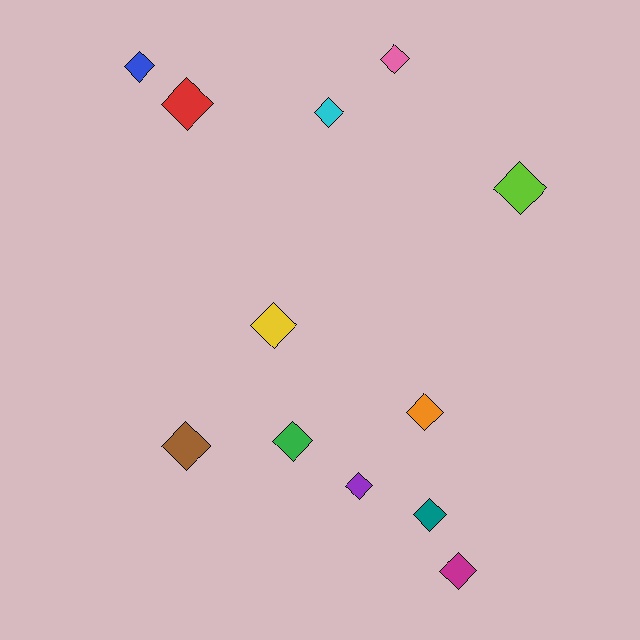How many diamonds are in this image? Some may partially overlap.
There are 12 diamonds.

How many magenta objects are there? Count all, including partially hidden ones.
There is 1 magenta object.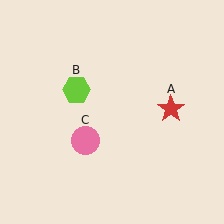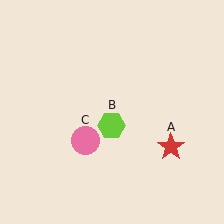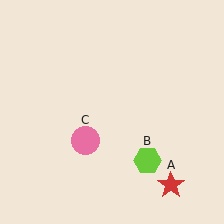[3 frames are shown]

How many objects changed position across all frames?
2 objects changed position: red star (object A), lime hexagon (object B).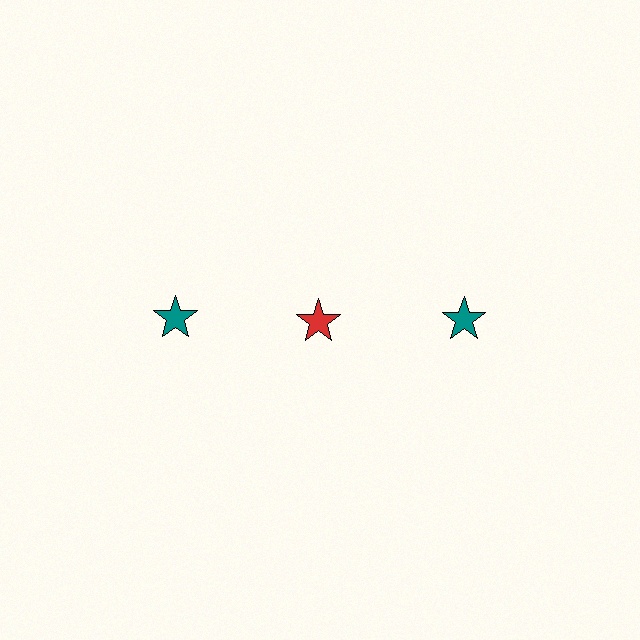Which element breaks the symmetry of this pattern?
The red star in the top row, second from left column breaks the symmetry. All other shapes are teal stars.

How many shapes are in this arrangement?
There are 3 shapes arranged in a grid pattern.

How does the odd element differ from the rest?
It has a different color: red instead of teal.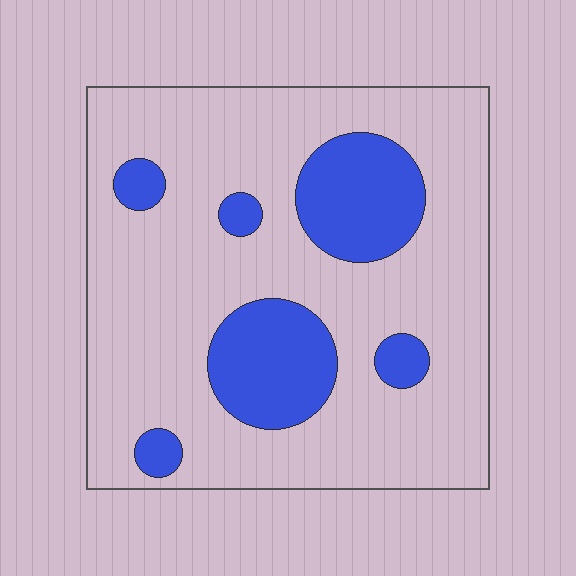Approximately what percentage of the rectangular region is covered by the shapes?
Approximately 20%.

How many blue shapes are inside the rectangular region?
6.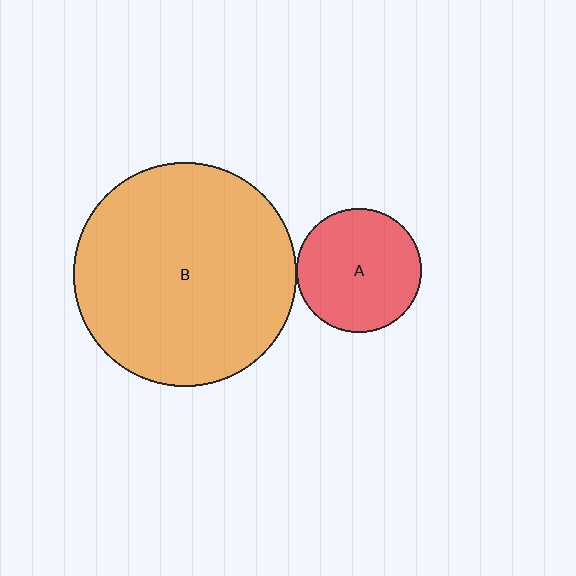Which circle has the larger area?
Circle B (orange).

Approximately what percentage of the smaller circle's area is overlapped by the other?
Approximately 5%.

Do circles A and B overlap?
Yes.